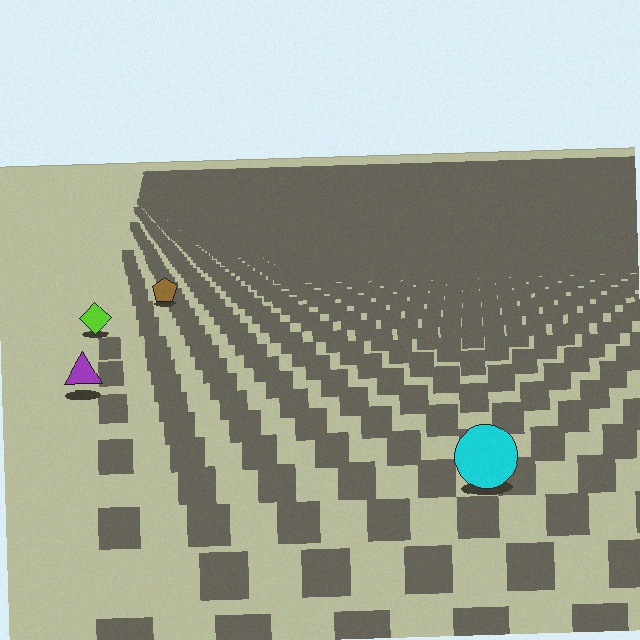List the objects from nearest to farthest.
From nearest to farthest: the cyan circle, the purple triangle, the lime diamond, the brown pentagon.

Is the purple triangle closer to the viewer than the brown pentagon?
Yes. The purple triangle is closer — you can tell from the texture gradient: the ground texture is coarser near it.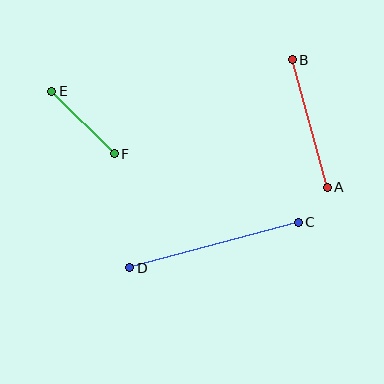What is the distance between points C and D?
The distance is approximately 175 pixels.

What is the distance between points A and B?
The distance is approximately 133 pixels.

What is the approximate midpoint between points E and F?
The midpoint is at approximately (83, 122) pixels.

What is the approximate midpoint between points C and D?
The midpoint is at approximately (214, 245) pixels.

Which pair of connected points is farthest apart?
Points C and D are farthest apart.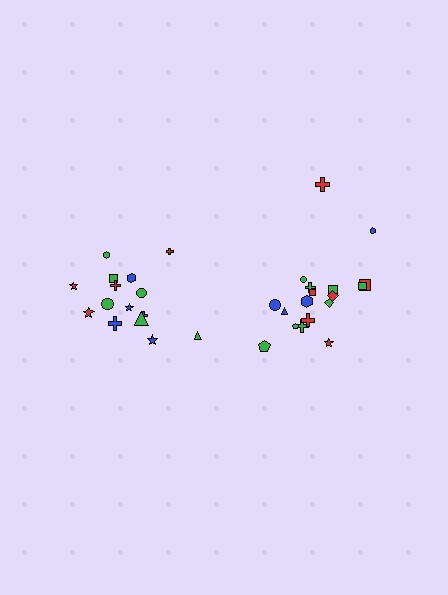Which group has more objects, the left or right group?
The right group.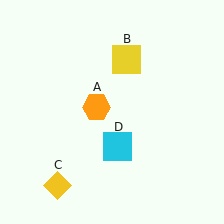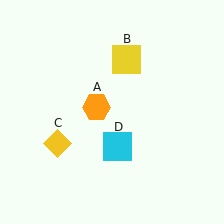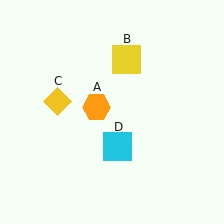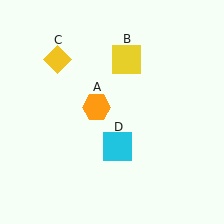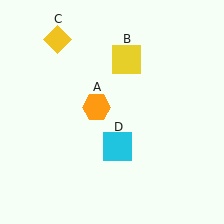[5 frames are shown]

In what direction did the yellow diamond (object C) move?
The yellow diamond (object C) moved up.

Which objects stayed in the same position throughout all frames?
Orange hexagon (object A) and yellow square (object B) and cyan square (object D) remained stationary.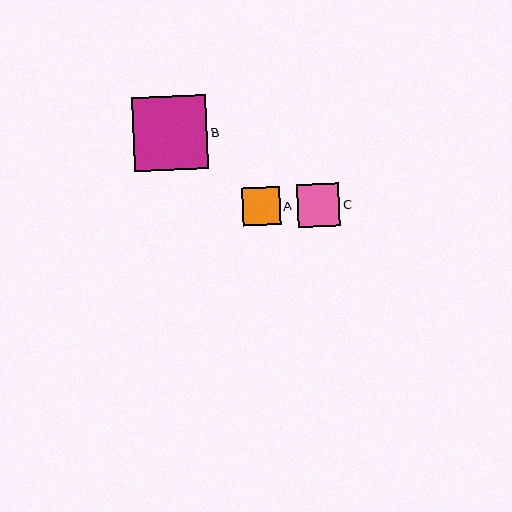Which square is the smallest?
Square A is the smallest with a size of approximately 38 pixels.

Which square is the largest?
Square B is the largest with a size of approximately 74 pixels.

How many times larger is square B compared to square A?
Square B is approximately 1.9 times the size of square A.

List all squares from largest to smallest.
From largest to smallest: B, C, A.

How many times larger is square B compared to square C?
Square B is approximately 1.7 times the size of square C.